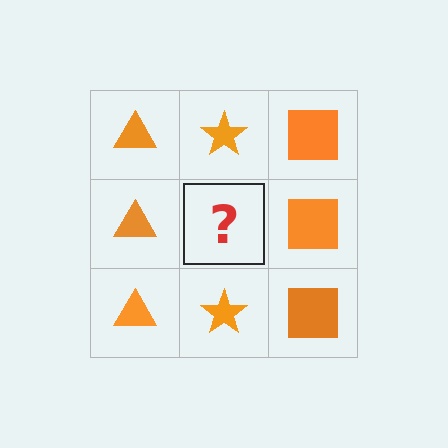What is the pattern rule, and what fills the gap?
The rule is that each column has a consistent shape. The gap should be filled with an orange star.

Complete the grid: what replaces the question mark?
The question mark should be replaced with an orange star.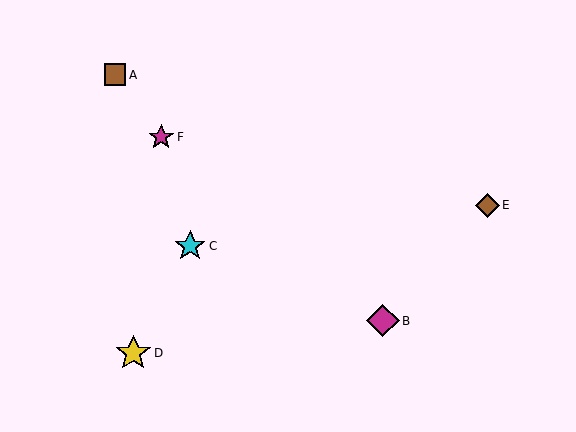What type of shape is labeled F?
Shape F is a magenta star.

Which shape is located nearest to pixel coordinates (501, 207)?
The brown diamond (labeled E) at (488, 205) is nearest to that location.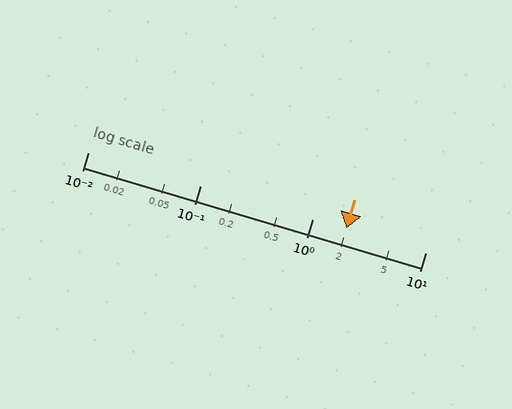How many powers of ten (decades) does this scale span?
The scale spans 3 decades, from 0.01 to 10.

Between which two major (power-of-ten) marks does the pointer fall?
The pointer is between 1 and 10.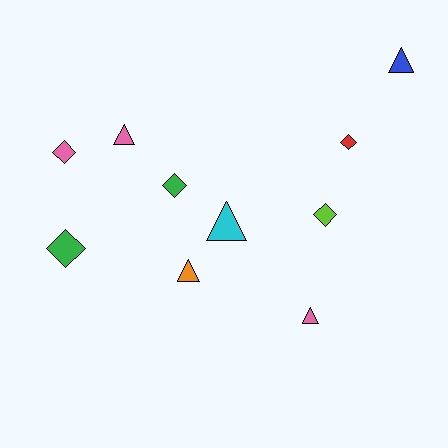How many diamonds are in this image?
There are 5 diamonds.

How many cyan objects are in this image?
There is 1 cyan object.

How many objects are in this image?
There are 10 objects.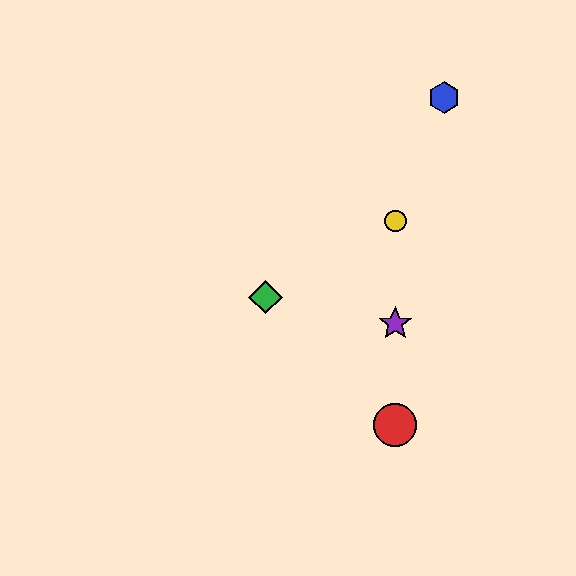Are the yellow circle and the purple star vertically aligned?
Yes, both are at x≈395.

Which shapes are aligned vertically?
The red circle, the yellow circle, the purple star are aligned vertically.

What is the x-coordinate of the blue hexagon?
The blue hexagon is at x≈444.